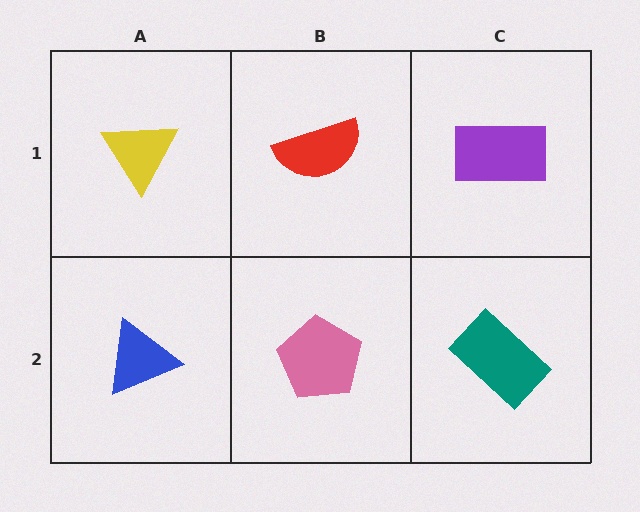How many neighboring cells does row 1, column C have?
2.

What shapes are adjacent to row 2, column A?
A yellow triangle (row 1, column A), a pink pentagon (row 2, column B).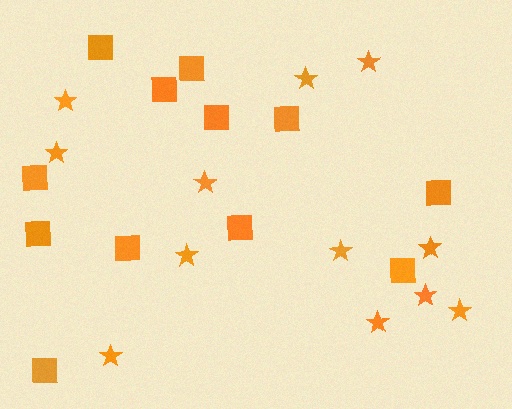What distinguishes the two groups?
There are 2 groups: one group of stars (12) and one group of squares (12).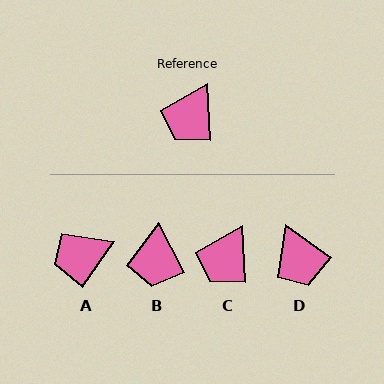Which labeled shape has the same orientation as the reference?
C.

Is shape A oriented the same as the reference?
No, it is off by about 38 degrees.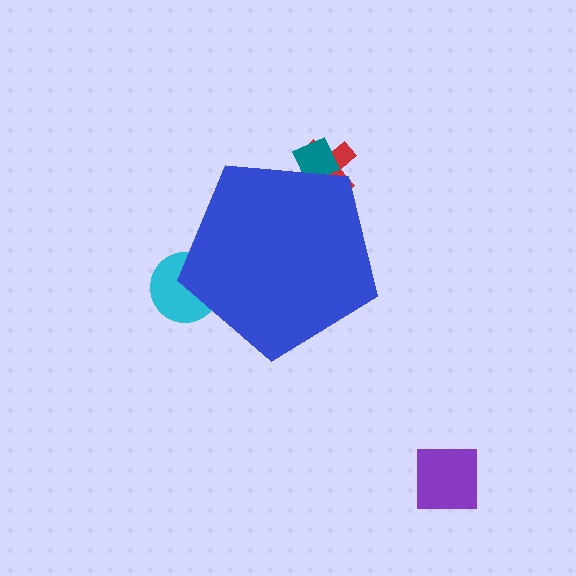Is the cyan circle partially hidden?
Yes, the cyan circle is partially hidden behind the blue pentagon.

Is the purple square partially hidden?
No, the purple square is fully visible.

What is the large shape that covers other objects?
A blue pentagon.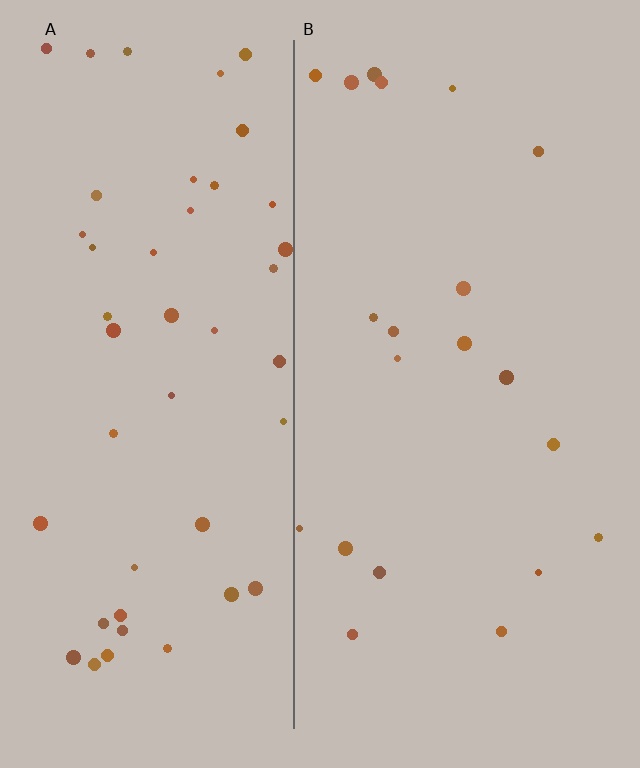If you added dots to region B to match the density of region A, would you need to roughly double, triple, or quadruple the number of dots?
Approximately double.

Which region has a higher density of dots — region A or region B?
A (the left).